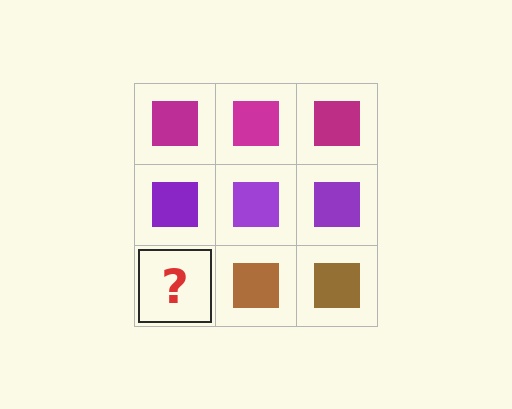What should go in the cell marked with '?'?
The missing cell should contain a brown square.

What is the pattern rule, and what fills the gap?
The rule is that each row has a consistent color. The gap should be filled with a brown square.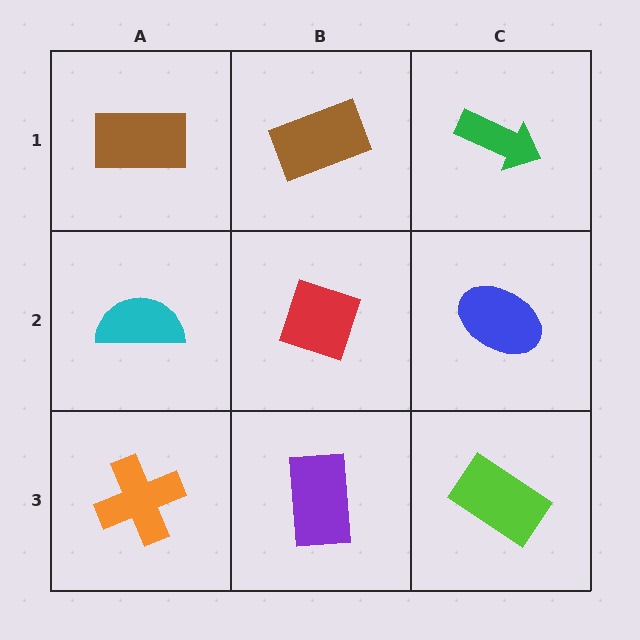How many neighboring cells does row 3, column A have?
2.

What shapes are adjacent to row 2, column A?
A brown rectangle (row 1, column A), an orange cross (row 3, column A), a red diamond (row 2, column B).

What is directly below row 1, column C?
A blue ellipse.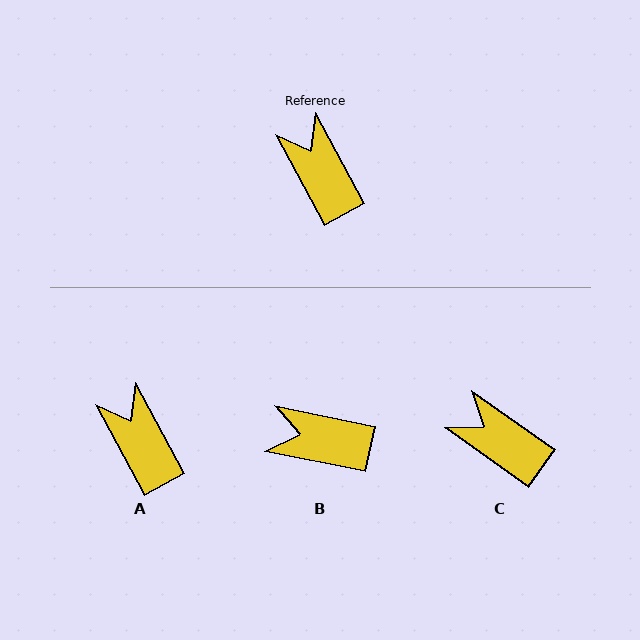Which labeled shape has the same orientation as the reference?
A.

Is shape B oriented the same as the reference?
No, it is off by about 50 degrees.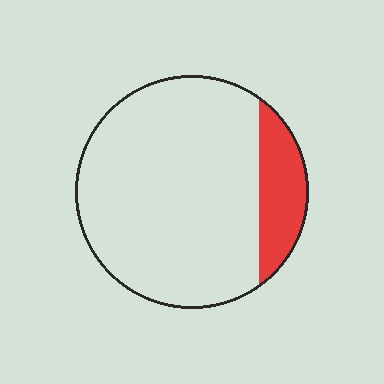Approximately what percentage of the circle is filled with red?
Approximately 15%.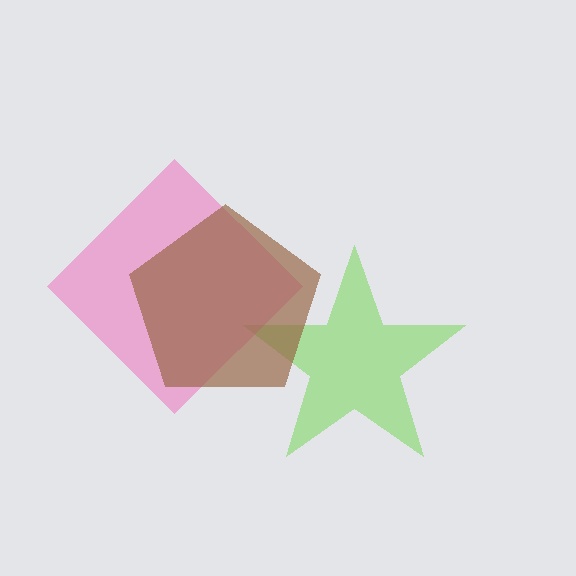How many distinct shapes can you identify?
There are 3 distinct shapes: a lime star, a pink diamond, a brown pentagon.